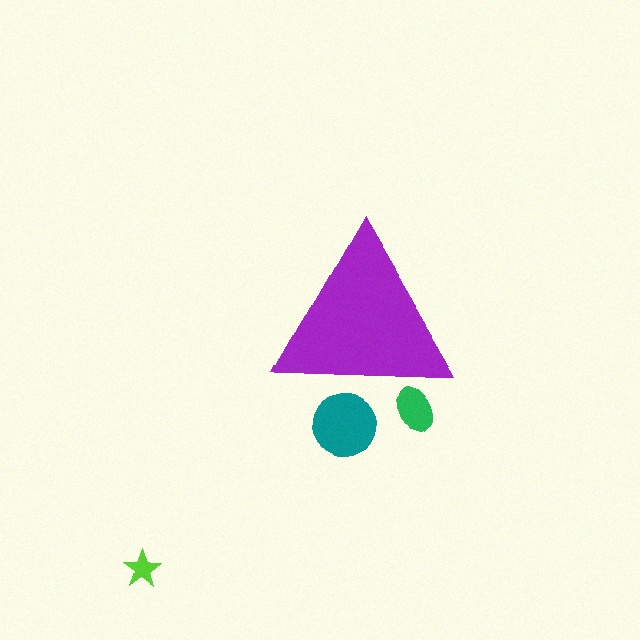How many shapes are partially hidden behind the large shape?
2 shapes are partially hidden.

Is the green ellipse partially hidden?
Yes, the green ellipse is partially hidden behind the purple triangle.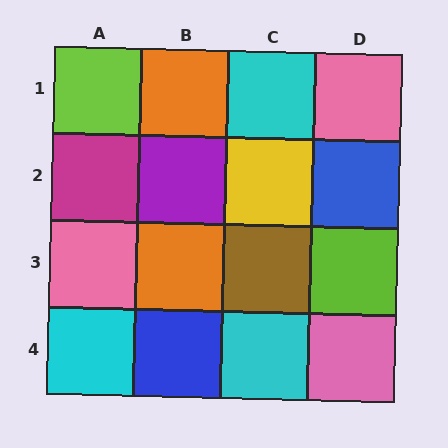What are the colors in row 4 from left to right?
Cyan, blue, cyan, pink.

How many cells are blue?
2 cells are blue.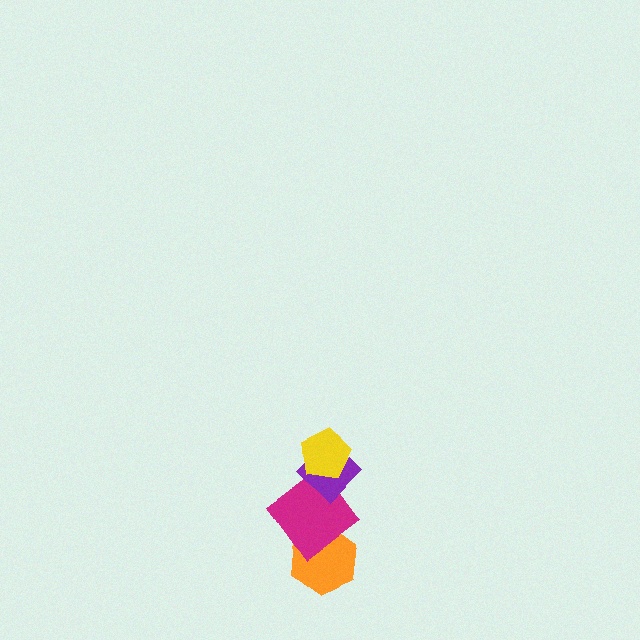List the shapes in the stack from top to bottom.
From top to bottom: the yellow pentagon, the purple diamond, the magenta diamond, the orange hexagon.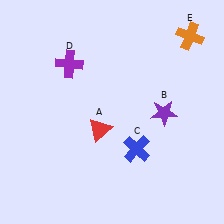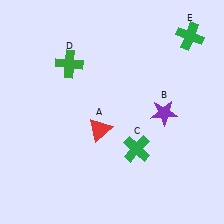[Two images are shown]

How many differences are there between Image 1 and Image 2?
There are 3 differences between the two images.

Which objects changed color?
C changed from blue to green. D changed from purple to green. E changed from orange to green.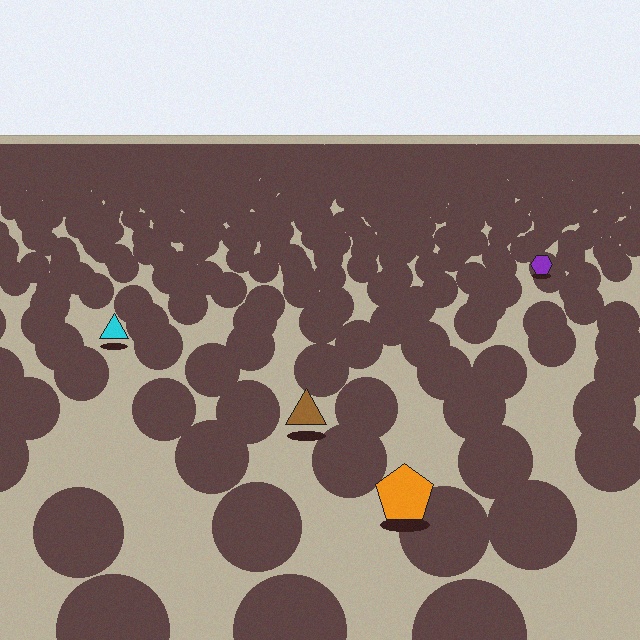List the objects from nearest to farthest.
From nearest to farthest: the orange pentagon, the brown triangle, the cyan triangle, the purple hexagon.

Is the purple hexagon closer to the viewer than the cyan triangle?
No. The cyan triangle is closer — you can tell from the texture gradient: the ground texture is coarser near it.